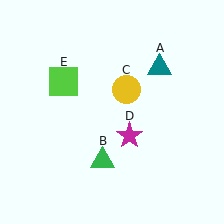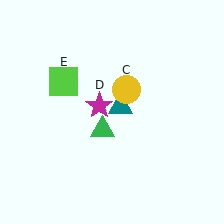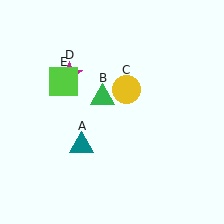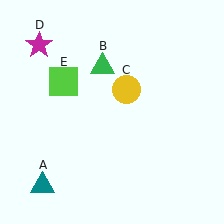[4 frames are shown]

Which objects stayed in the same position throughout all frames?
Yellow circle (object C) and lime square (object E) remained stationary.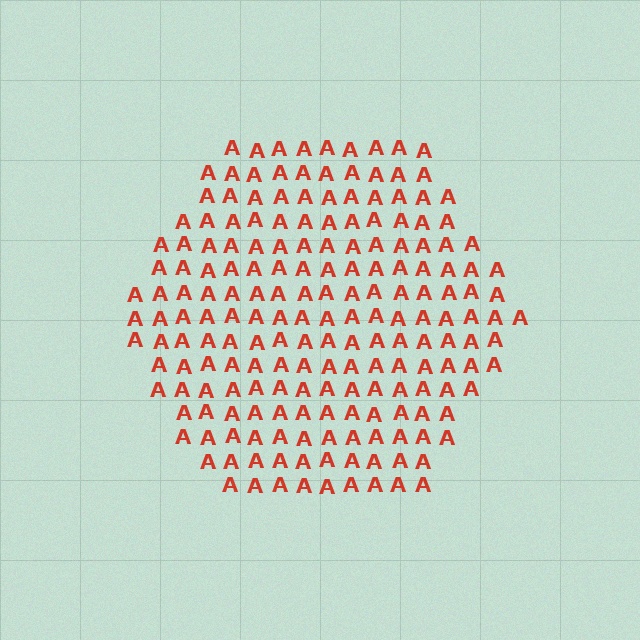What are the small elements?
The small elements are letter A's.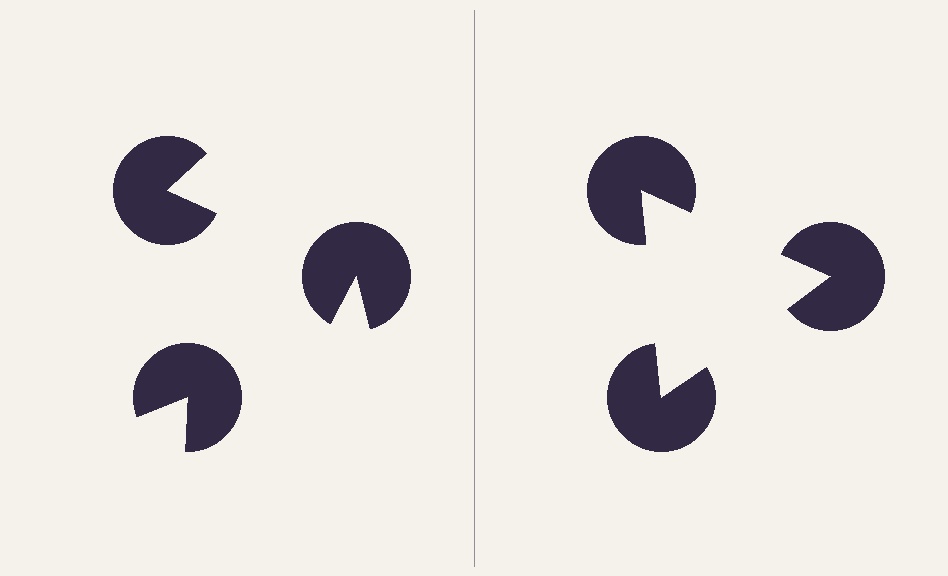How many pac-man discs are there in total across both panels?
6 — 3 on each side.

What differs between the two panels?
The pac-man discs are positioned identically on both sides; only the wedge orientations differ. On the right they align to a triangle; on the left they are misaligned.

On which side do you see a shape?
An illusory triangle appears on the right side. On the left side the wedge cuts are rotated, so no coherent shape forms.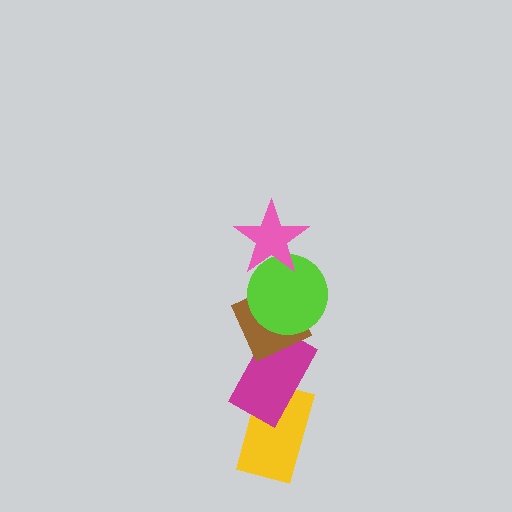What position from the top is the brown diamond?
The brown diamond is 3rd from the top.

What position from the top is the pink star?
The pink star is 1st from the top.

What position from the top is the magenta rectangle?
The magenta rectangle is 4th from the top.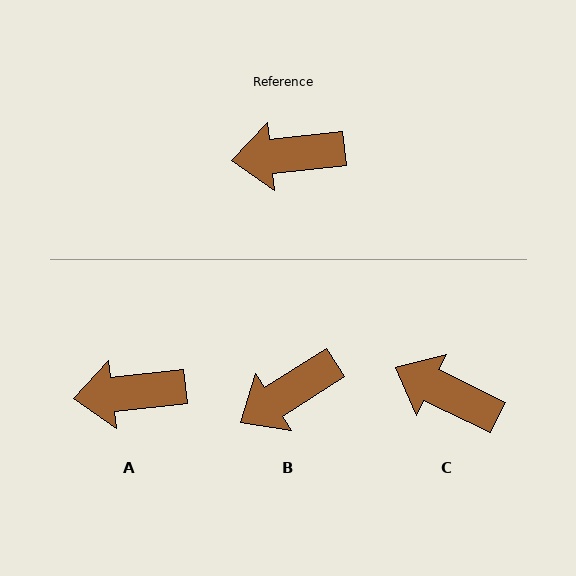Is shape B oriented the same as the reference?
No, it is off by about 26 degrees.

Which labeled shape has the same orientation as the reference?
A.